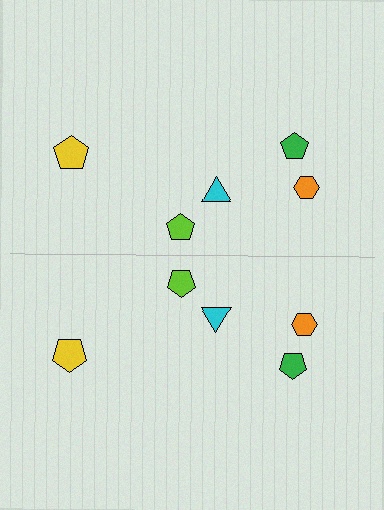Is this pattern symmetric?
Yes, this pattern has bilateral (reflection) symmetry.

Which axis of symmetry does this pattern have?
The pattern has a horizontal axis of symmetry running through the center of the image.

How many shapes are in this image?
There are 10 shapes in this image.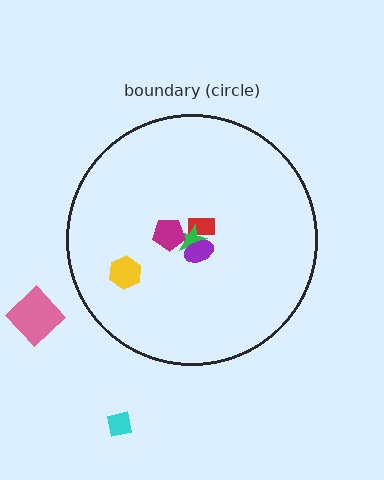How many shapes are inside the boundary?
5 inside, 2 outside.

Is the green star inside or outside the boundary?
Inside.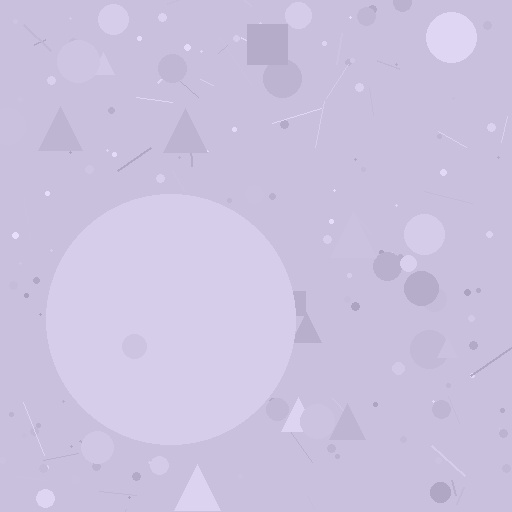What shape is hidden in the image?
A circle is hidden in the image.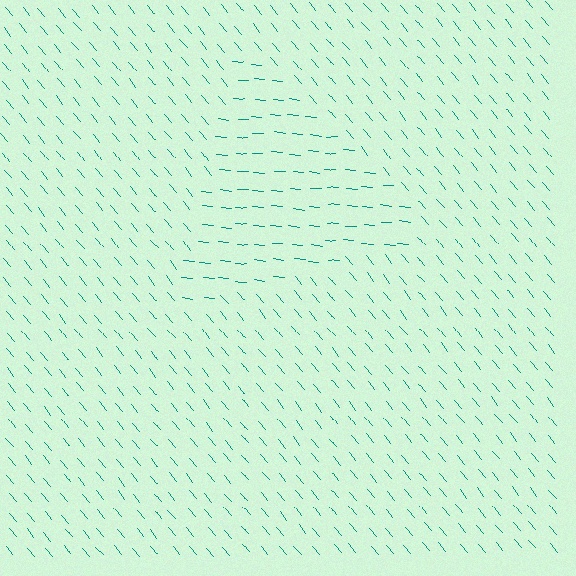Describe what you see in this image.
The image is filled with small teal line segments. A triangle region in the image has lines oriented differently from the surrounding lines, creating a visible texture boundary.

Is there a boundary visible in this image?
Yes, there is a texture boundary formed by a change in line orientation.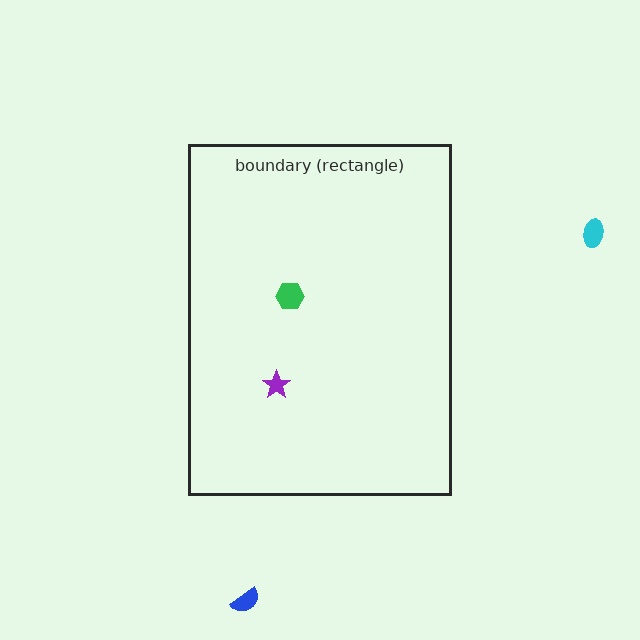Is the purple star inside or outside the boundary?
Inside.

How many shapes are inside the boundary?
2 inside, 2 outside.